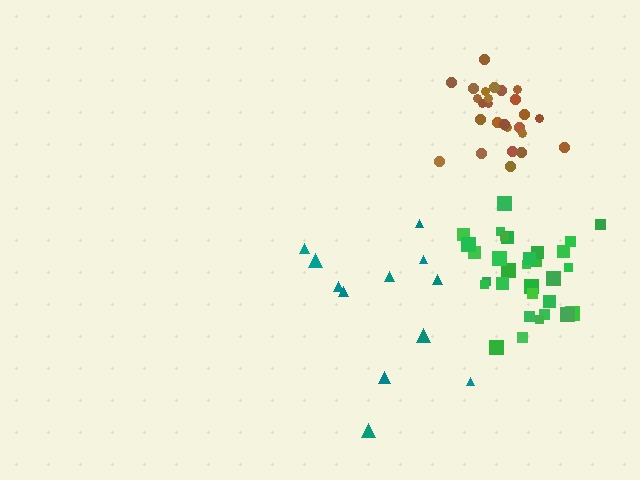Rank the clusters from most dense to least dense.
brown, green, teal.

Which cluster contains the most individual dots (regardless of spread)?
Green (32).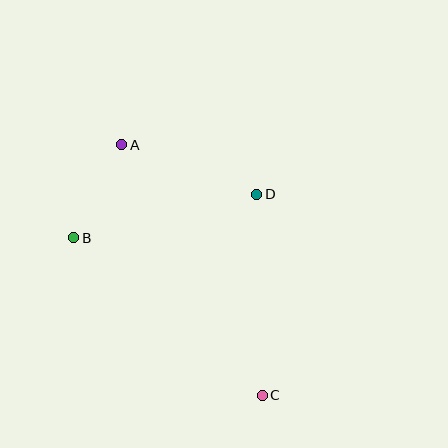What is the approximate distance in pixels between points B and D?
The distance between B and D is approximately 189 pixels.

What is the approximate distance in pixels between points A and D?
The distance between A and D is approximately 144 pixels.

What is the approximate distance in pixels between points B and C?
The distance between B and C is approximately 245 pixels.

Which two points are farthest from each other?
Points A and C are farthest from each other.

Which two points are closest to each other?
Points A and B are closest to each other.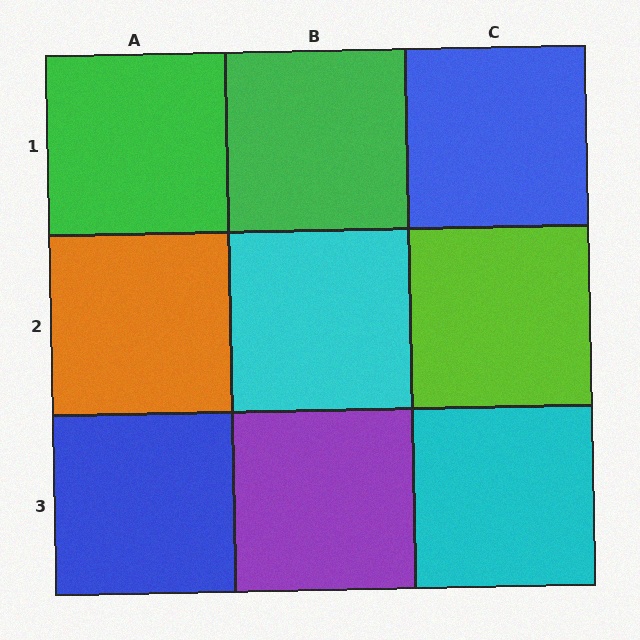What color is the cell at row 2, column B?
Cyan.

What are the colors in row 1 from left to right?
Green, green, blue.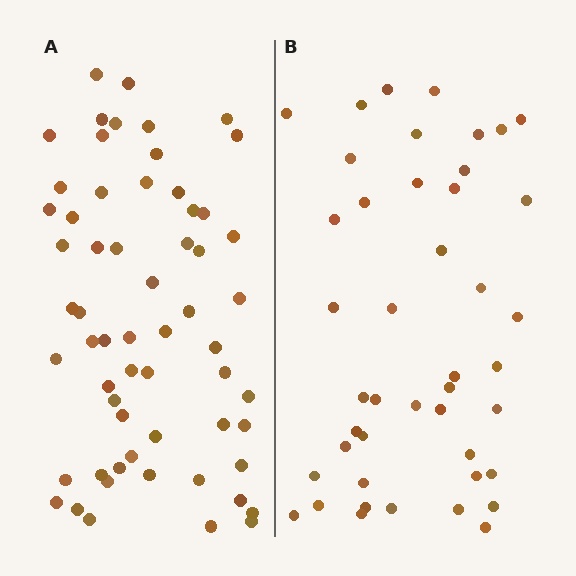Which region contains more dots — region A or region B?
Region A (the left region) has more dots.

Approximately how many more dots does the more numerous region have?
Region A has approximately 15 more dots than region B.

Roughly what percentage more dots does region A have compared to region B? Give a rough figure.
About 35% more.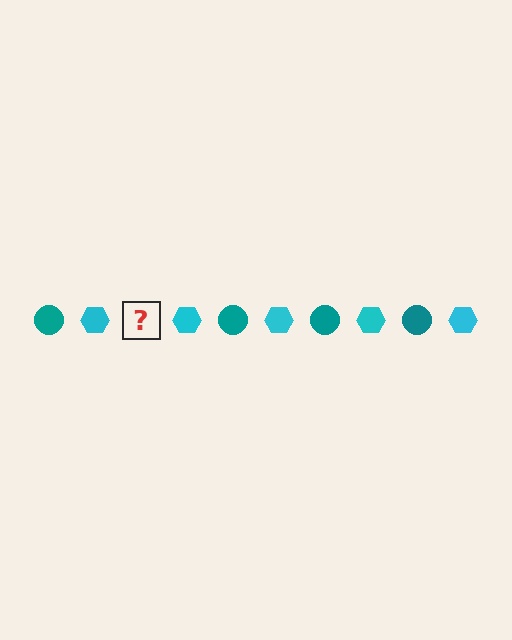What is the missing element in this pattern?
The missing element is a teal circle.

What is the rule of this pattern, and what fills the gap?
The rule is that the pattern alternates between teal circle and cyan hexagon. The gap should be filled with a teal circle.